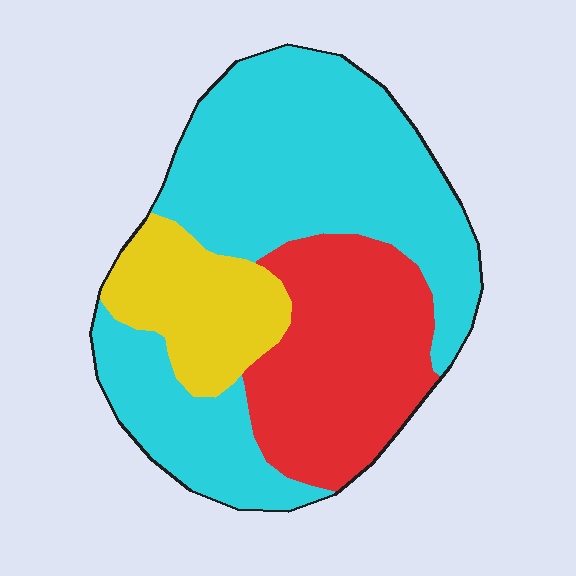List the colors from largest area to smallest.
From largest to smallest: cyan, red, yellow.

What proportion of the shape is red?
Red covers roughly 30% of the shape.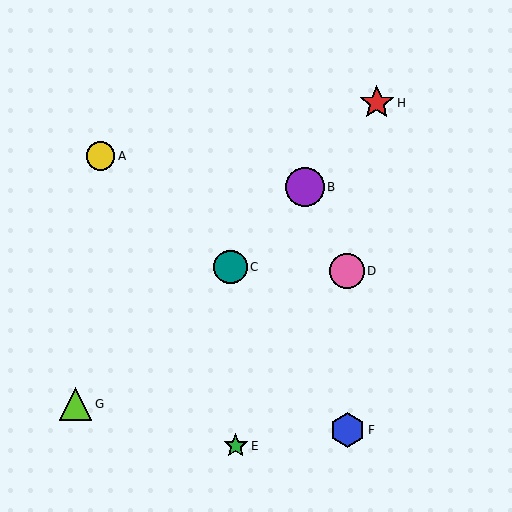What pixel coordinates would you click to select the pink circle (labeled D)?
Click at (347, 271) to select the pink circle D.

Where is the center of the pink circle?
The center of the pink circle is at (347, 271).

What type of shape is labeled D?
Shape D is a pink circle.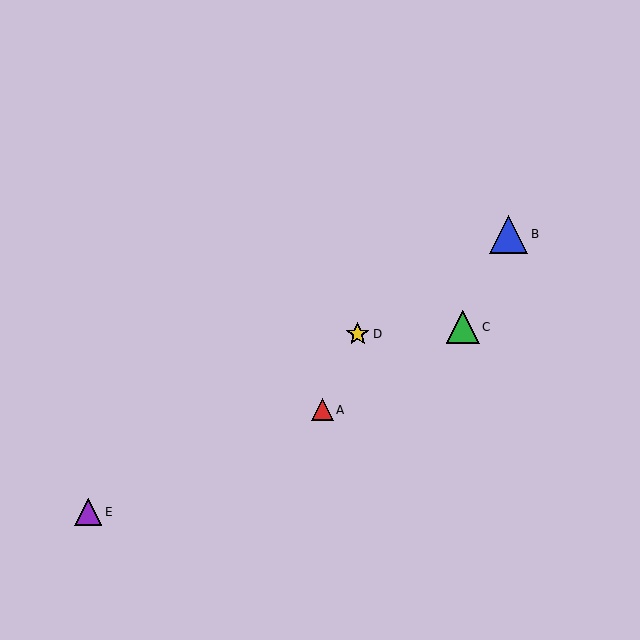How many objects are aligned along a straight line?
3 objects (B, D, E) are aligned along a straight line.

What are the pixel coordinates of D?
Object D is at (358, 334).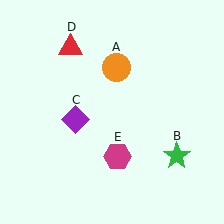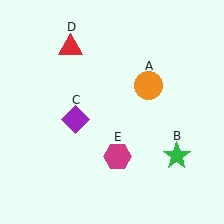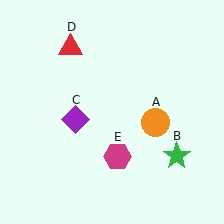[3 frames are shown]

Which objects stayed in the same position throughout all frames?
Green star (object B) and purple diamond (object C) and red triangle (object D) and magenta hexagon (object E) remained stationary.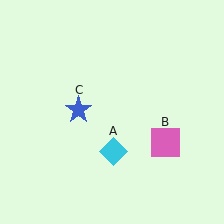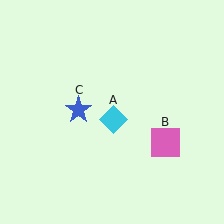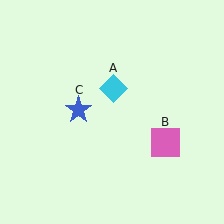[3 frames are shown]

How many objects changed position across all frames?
1 object changed position: cyan diamond (object A).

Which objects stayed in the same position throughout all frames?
Pink square (object B) and blue star (object C) remained stationary.